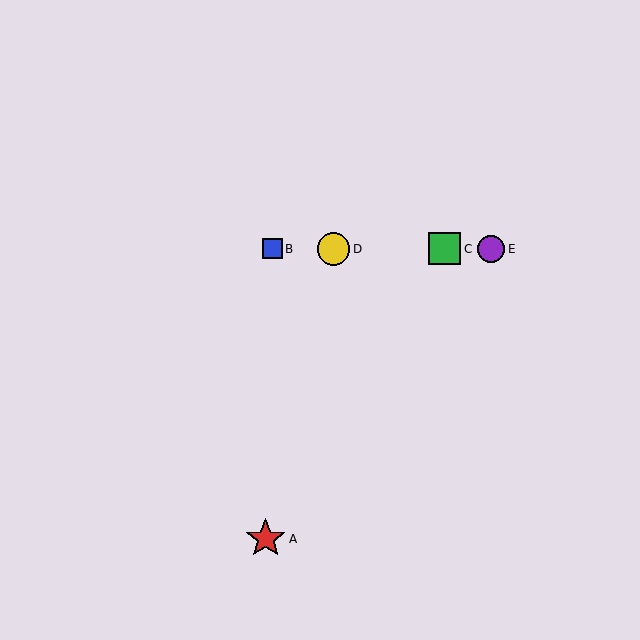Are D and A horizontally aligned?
No, D is at y≈249 and A is at y≈539.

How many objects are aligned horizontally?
4 objects (B, C, D, E) are aligned horizontally.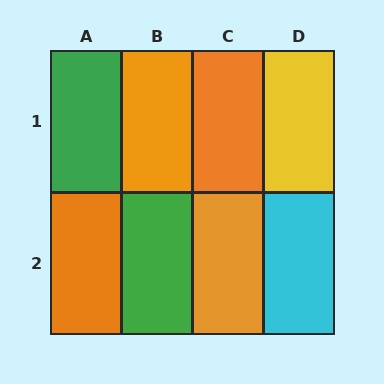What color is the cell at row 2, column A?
Orange.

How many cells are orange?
4 cells are orange.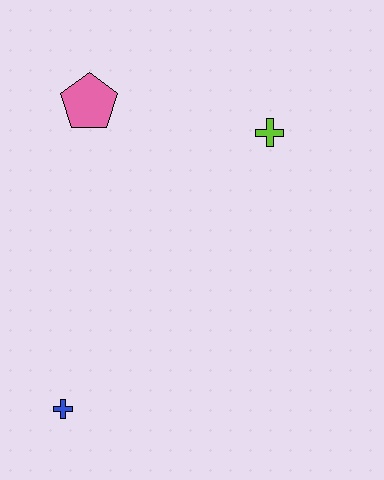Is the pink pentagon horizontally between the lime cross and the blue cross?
Yes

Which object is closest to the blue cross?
The pink pentagon is closest to the blue cross.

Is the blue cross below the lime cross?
Yes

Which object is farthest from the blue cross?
The lime cross is farthest from the blue cross.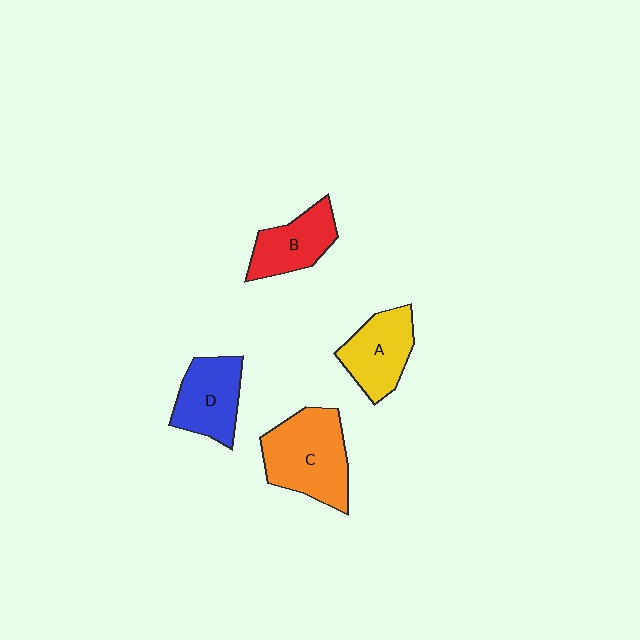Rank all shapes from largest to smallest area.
From largest to smallest: C (orange), D (blue), A (yellow), B (red).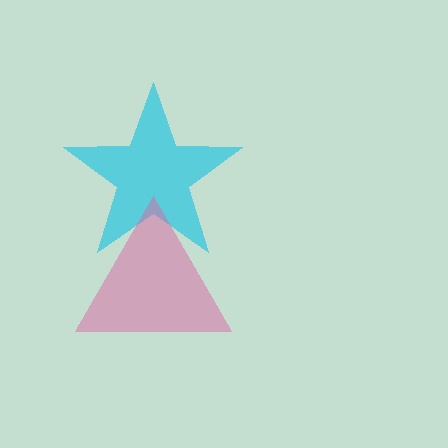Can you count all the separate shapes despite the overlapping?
Yes, there are 2 separate shapes.